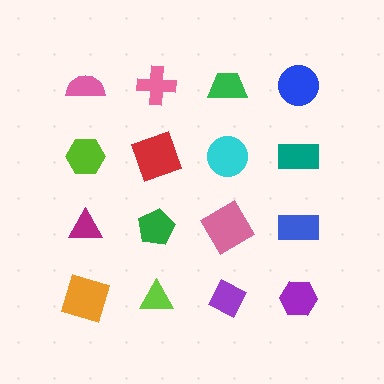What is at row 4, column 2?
A lime triangle.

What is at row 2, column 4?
A teal rectangle.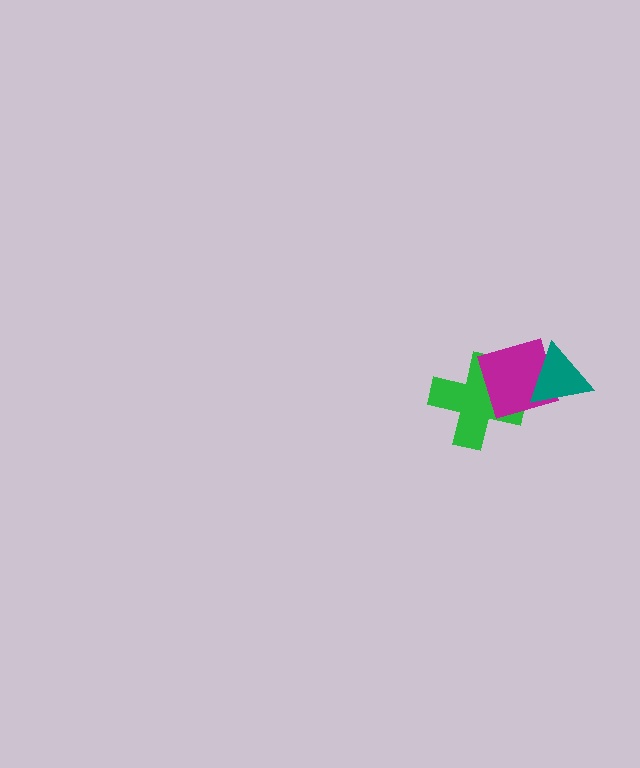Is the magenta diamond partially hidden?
Yes, it is partially covered by another shape.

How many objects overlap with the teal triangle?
1 object overlaps with the teal triangle.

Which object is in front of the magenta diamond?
The teal triangle is in front of the magenta diamond.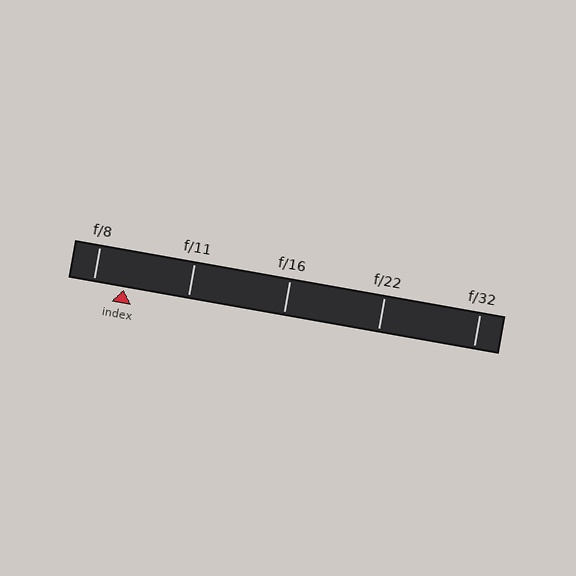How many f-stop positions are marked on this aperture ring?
There are 5 f-stop positions marked.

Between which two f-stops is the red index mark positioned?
The index mark is between f/8 and f/11.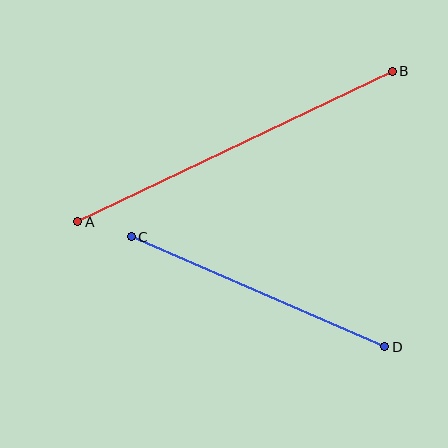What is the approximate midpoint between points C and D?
The midpoint is at approximately (258, 292) pixels.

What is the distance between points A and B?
The distance is approximately 349 pixels.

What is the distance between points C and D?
The distance is approximately 276 pixels.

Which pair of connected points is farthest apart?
Points A and B are farthest apart.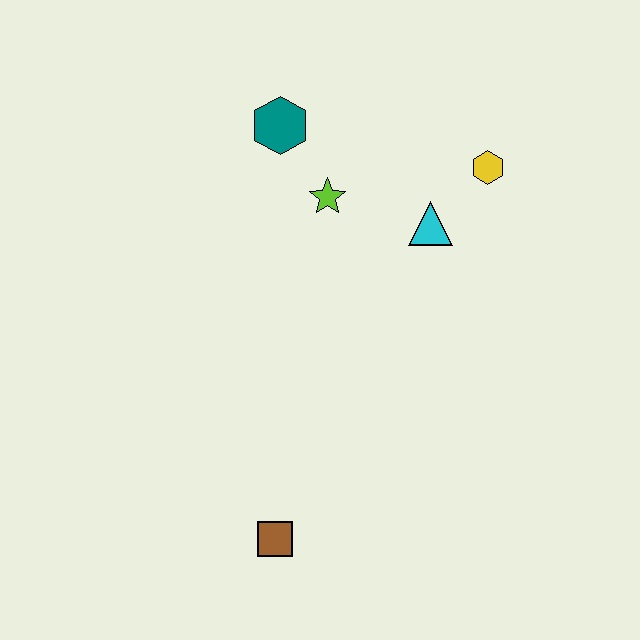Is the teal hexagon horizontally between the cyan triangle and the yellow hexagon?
No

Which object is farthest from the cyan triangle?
The brown square is farthest from the cyan triangle.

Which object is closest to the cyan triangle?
The yellow hexagon is closest to the cyan triangle.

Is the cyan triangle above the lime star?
No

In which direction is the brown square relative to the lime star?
The brown square is below the lime star.